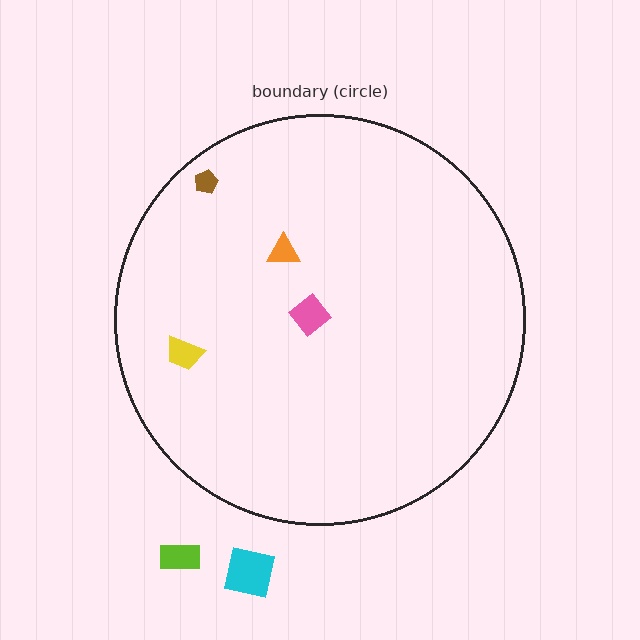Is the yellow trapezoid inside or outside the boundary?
Inside.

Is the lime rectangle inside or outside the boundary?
Outside.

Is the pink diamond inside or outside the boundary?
Inside.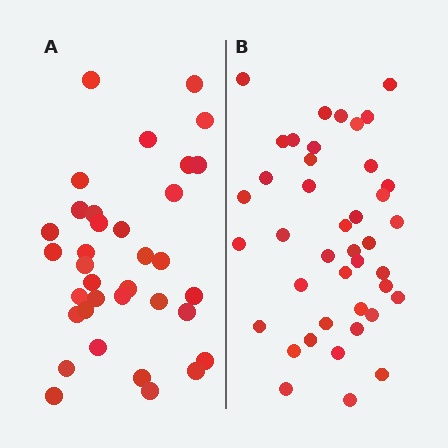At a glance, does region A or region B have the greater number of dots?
Region B (the right region) has more dots.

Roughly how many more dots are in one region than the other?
Region B has about 6 more dots than region A.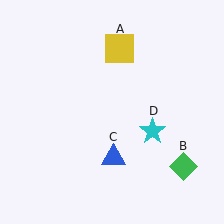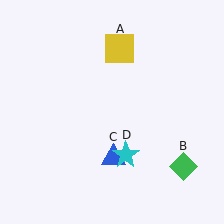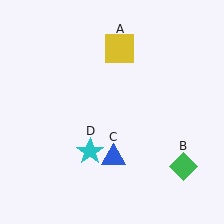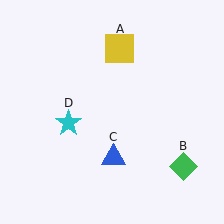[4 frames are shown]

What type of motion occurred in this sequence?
The cyan star (object D) rotated clockwise around the center of the scene.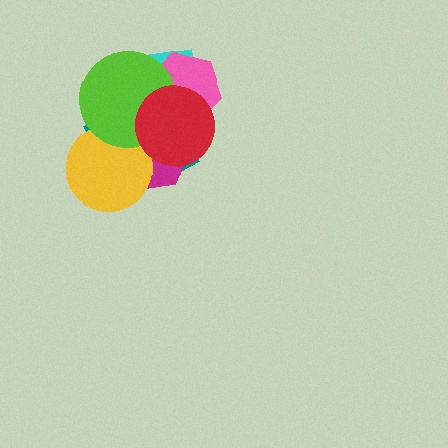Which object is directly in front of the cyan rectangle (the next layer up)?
The pink hexagon is directly in front of the cyan rectangle.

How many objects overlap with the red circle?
5 objects overlap with the red circle.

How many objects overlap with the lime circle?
5 objects overlap with the lime circle.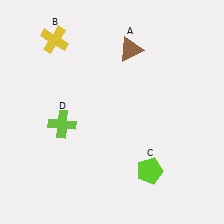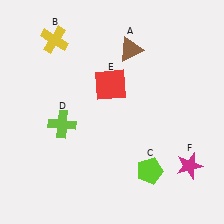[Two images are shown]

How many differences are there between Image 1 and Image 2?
There are 2 differences between the two images.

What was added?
A red square (E), a magenta star (F) were added in Image 2.